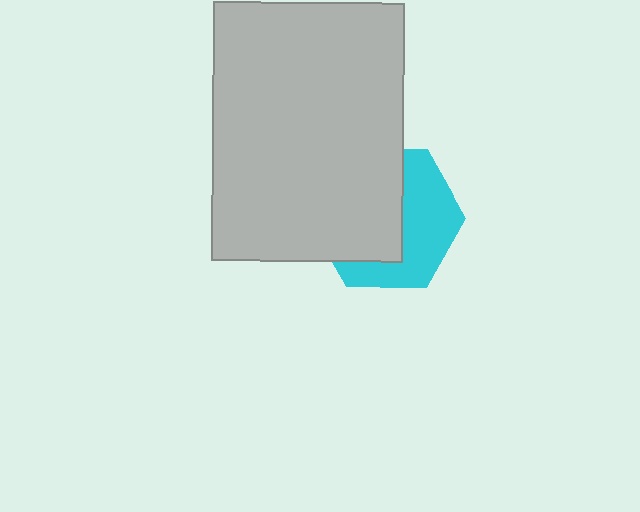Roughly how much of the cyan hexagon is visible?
About half of it is visible (roughly 46%).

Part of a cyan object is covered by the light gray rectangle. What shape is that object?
It is a hexagon.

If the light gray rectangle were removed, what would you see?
You would see the complete cyan hexagon.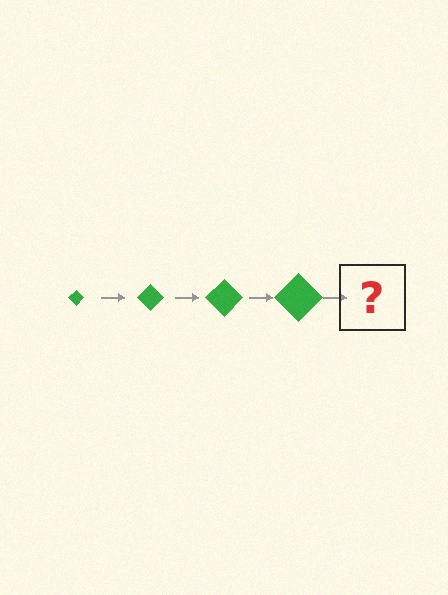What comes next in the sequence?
The next element should be a green diamond, larger than the previous one.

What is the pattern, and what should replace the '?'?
The pattern is that the diamond gets progressively larger each step. The '?' should be a green diamond, larger than the previous one.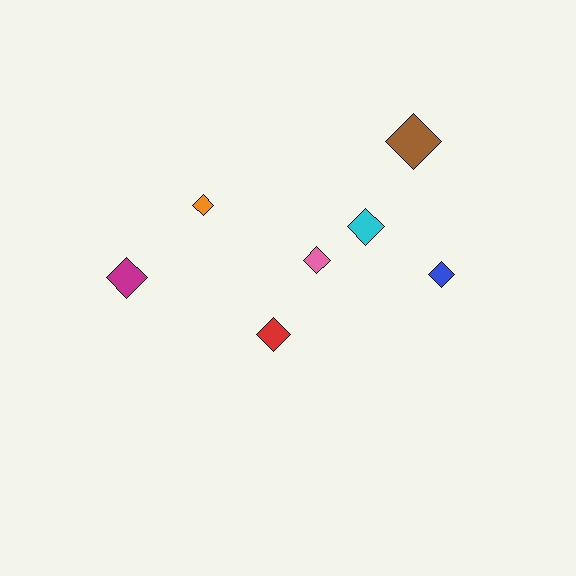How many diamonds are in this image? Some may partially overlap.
There are 7 diamonds.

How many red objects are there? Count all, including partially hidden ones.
There is 1 red object.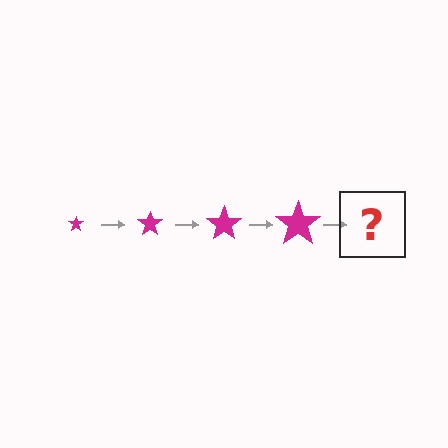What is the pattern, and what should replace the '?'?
The pattern is that the star gets progressively larger each step. The '?' should be a magenta star, larger than the previous one.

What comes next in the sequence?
The next element should be a magenta star, larger than the previous one.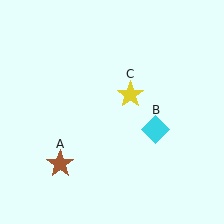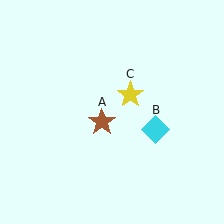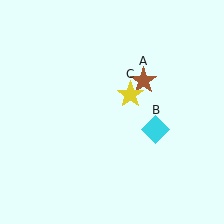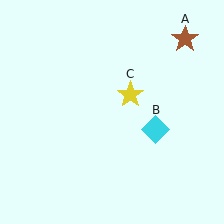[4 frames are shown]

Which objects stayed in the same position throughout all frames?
Cyan diamond (object B) and yellow star (object C) remained stationary.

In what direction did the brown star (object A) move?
The brown star (object A) moved up and to the right.